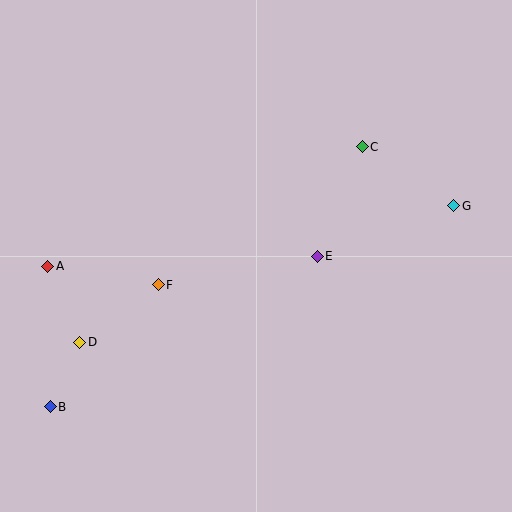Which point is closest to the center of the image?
Point E at (317, 256) is closest to the center.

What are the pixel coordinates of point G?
Point G is at (454, 206).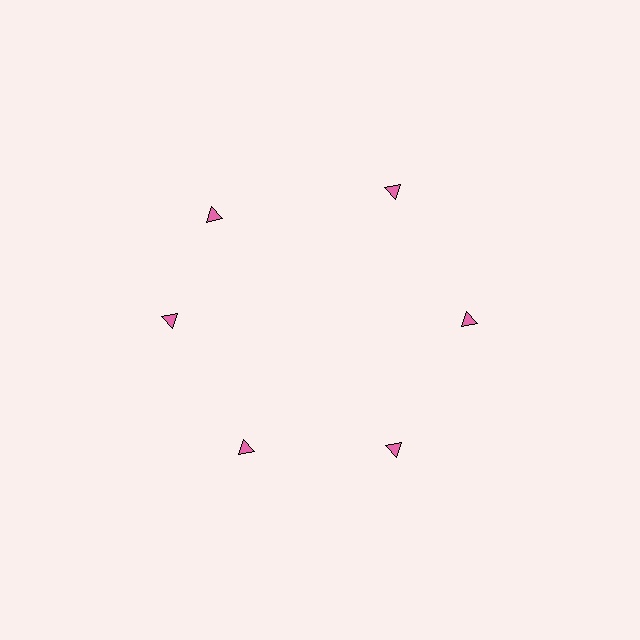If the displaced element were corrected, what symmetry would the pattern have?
It would have 6-fold rotational symmetry — the pattern would map onto itself every 60 degrees.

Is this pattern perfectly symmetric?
No. The 6 pink triangles are arranged in a ring, but one element near the 11 o'clock position is rotated out of alignment along the ring, breaking the 6-fold rotational symmetry.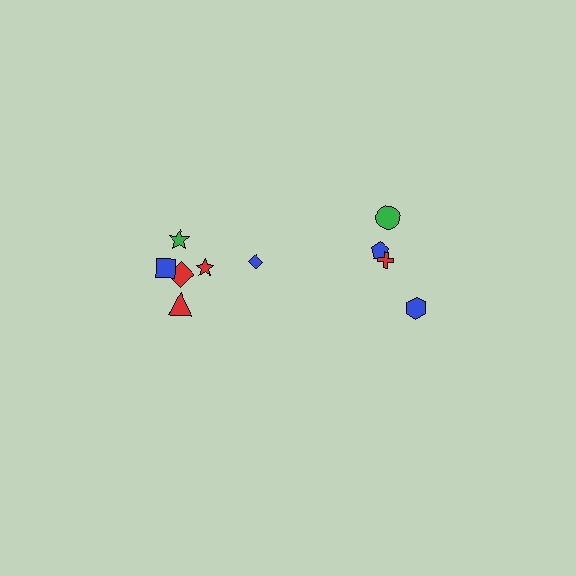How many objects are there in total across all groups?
There are 10 objects.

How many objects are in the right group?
There are 4 objects.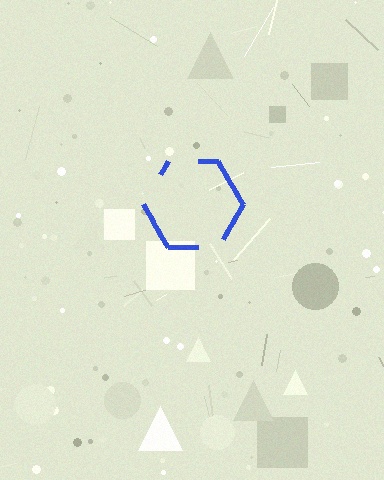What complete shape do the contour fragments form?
The contour fragments form a hexagon.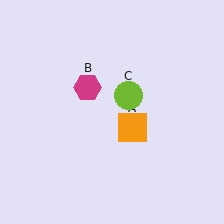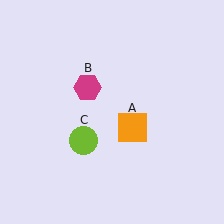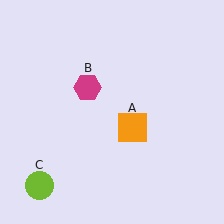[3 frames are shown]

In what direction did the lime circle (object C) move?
The lime circle (object C) moved down and to the left.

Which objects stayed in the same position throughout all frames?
Orange square (object A) and magenta hexagon (object B) remained stationary.